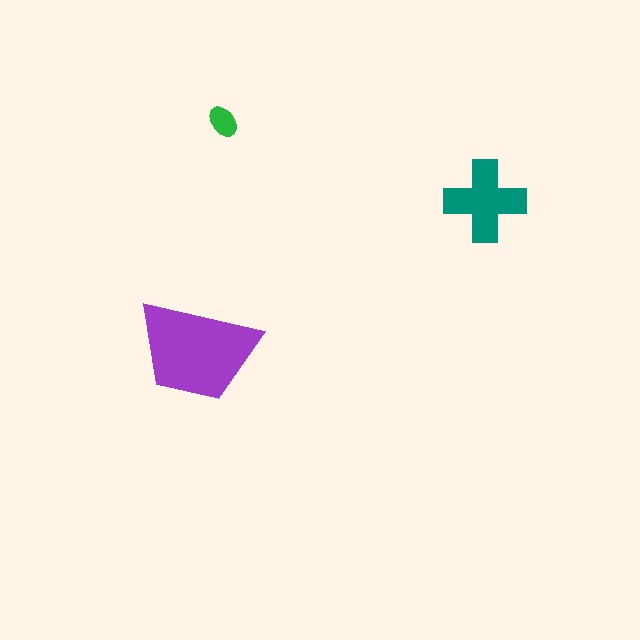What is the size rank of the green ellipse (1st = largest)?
3rd.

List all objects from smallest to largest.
The green ellipse, the teal cross, the purple trapezoid.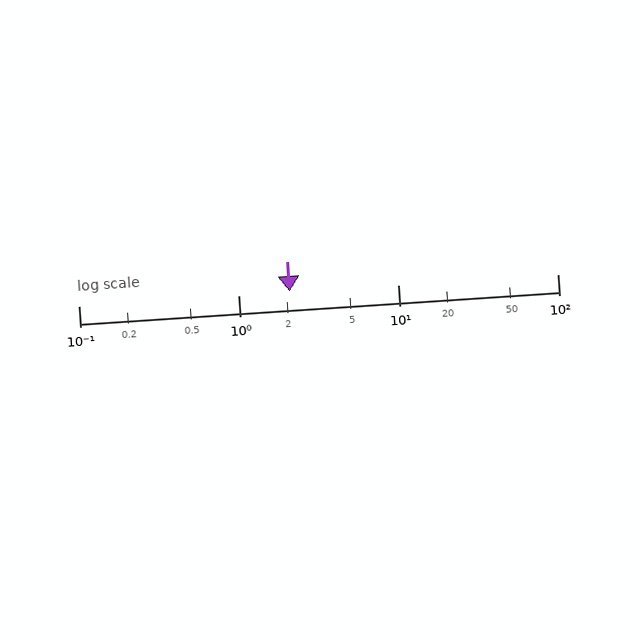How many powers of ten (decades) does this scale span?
The scale spans 3 decades, from 0.1 to 100.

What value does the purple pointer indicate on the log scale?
The pointer indicates approximately 2.1.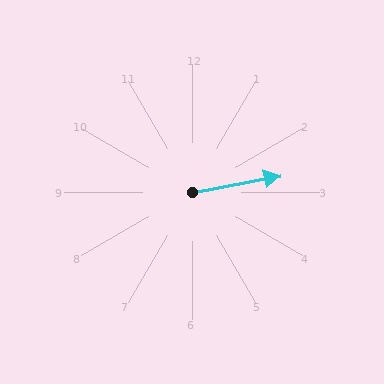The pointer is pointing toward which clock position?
Roughly 3 o'clock.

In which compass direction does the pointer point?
East.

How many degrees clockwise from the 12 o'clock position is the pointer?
Approximately 80 degrees.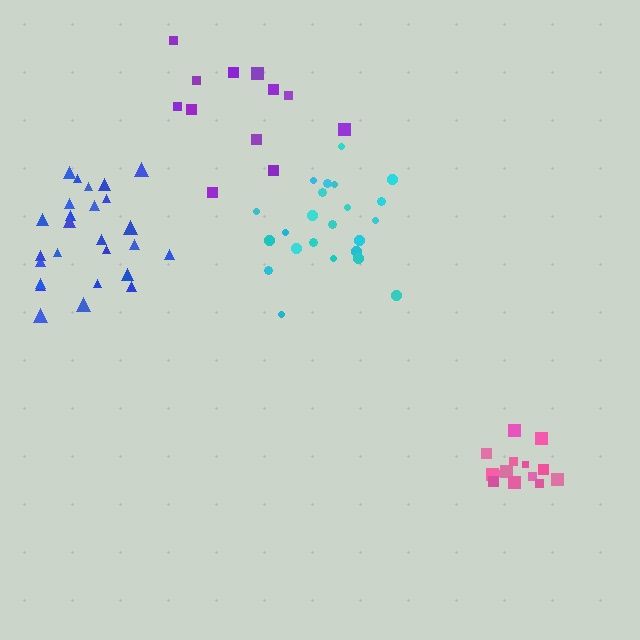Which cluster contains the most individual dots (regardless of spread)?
Blue (26).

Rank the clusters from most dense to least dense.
pink, cyan, blue, purple.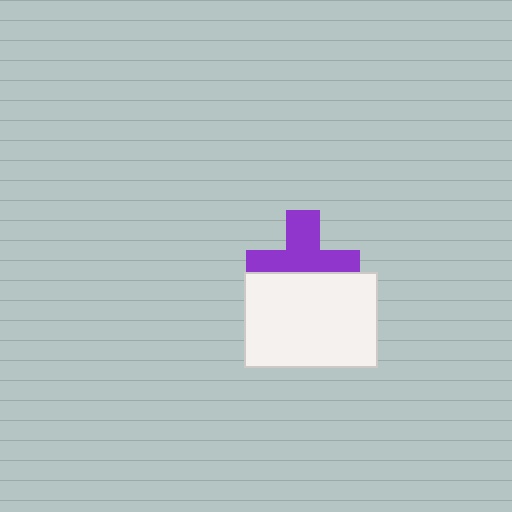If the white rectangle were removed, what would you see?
You would see the complete purple cross.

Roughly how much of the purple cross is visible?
About half of it is visible (roughly 59%).